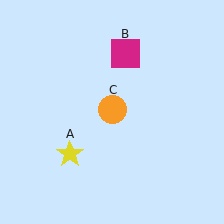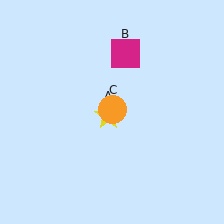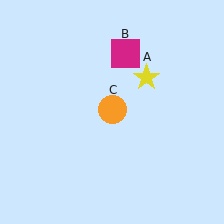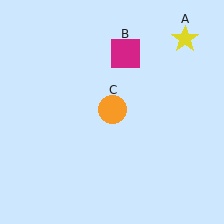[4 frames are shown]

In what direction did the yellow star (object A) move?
The yellow star (object A) moved up and to the right.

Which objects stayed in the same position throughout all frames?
Magenta square (object B) and orange circle (object C) remained stationary.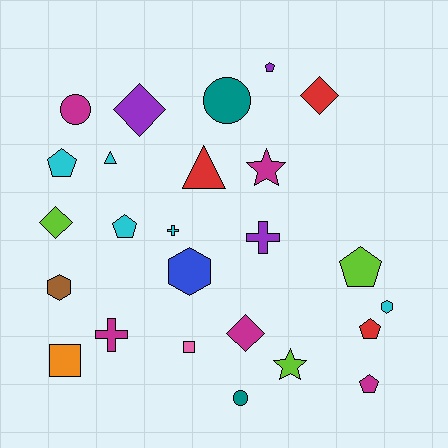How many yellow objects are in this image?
There are no yellow objects.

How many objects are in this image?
There are 25 objects.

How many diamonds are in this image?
There are 4 diamonds.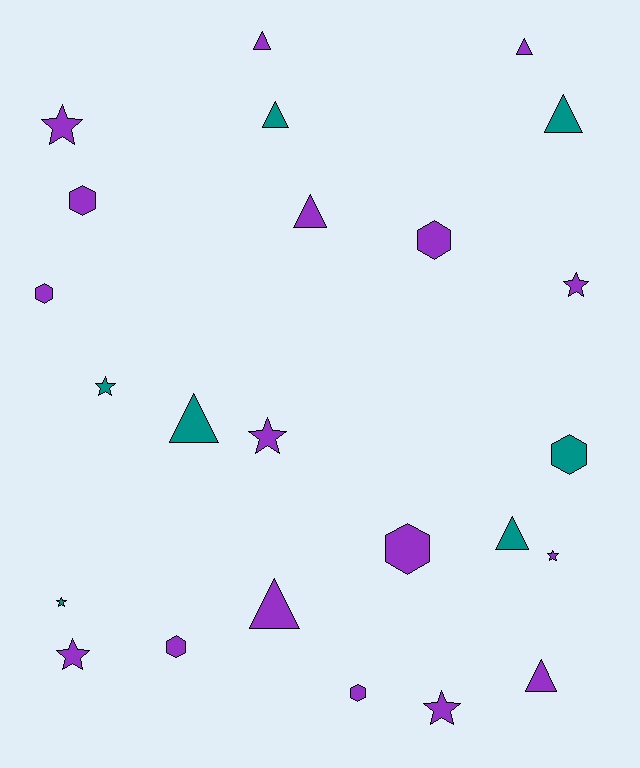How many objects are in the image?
There are 24 objects.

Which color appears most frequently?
Purple, with 17 objects.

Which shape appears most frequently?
Triangle, with 9 objects.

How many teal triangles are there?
There are 4 teal triangles.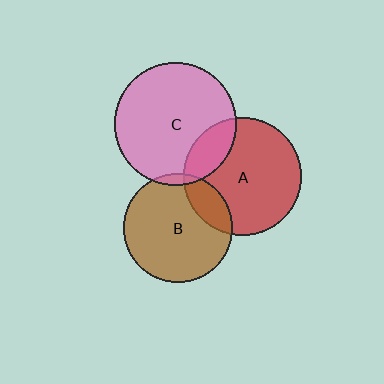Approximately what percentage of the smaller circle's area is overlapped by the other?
Approximately 20%.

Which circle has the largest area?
Circle C (pink).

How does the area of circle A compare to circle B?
Approximately 1.2 times.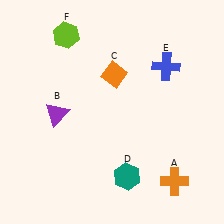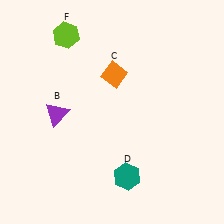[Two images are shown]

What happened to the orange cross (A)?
The orange cross (A) was removed in Image 2. It was in the bottom-right area of Image 1.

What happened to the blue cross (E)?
The blue cross (E) was removed in Image 2. It was in the top-right area of Image 1.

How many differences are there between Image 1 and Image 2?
There are 2 differences between the two images.